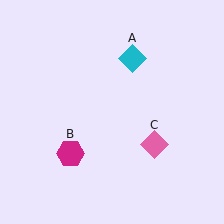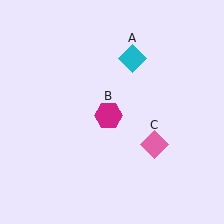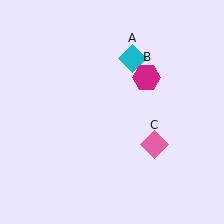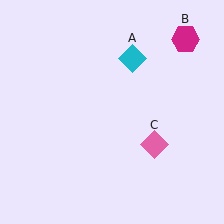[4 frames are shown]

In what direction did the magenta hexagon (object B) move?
The magenta hexagon (object B) moved up and to the right.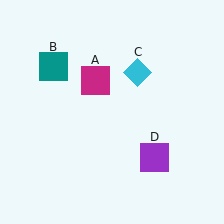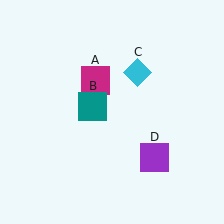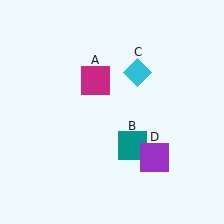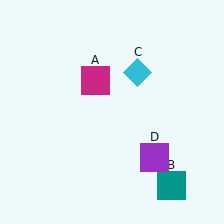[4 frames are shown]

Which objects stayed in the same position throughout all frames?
Magenta square (object A) and cyan diamond (object C) and purple square (object D) remained stationary.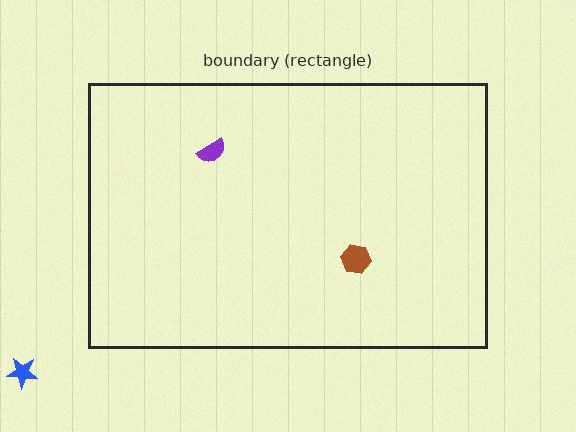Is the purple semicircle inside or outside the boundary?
Inside.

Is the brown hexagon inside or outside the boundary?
Inside.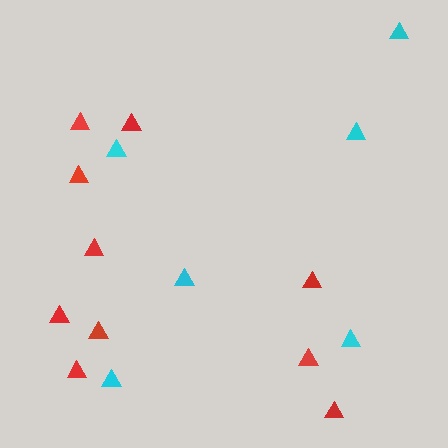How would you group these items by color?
There are 2 groups: one group of red triangles (10) and one group of cyan triangles (6).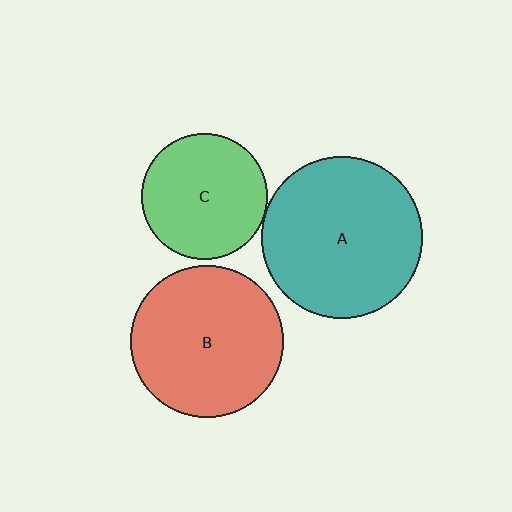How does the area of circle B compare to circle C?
Approximately 1.5 times.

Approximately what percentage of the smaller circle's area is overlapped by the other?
Approximately 5%.